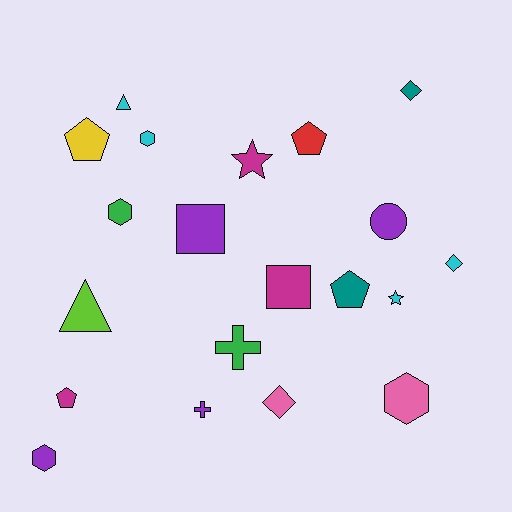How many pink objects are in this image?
There are 2 pink objects.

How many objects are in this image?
There are 20 objects.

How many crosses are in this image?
There are 2 crosses.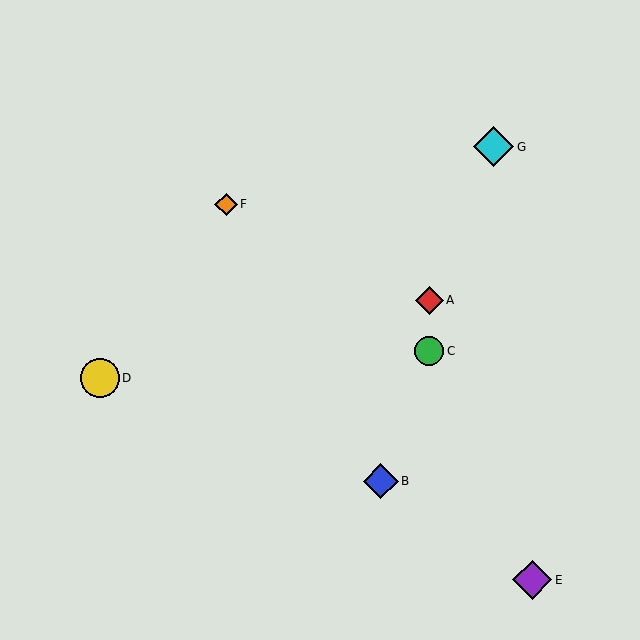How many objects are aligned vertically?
2 objects (A, C) are aligned vertically.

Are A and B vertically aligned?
No, A is at x≈429 and B is at x≈381.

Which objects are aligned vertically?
Objects A, C are aligned vertically.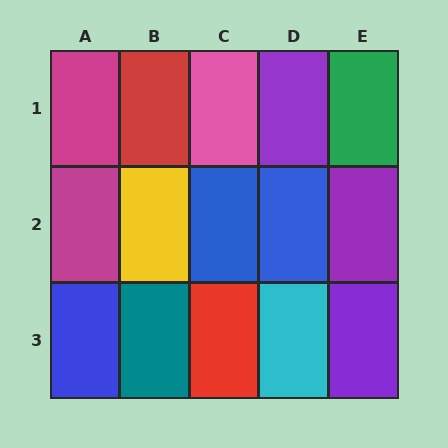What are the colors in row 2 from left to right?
Magenta, yellow, blue, blue, purple.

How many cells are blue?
3 cells are blue.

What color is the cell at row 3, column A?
Blue.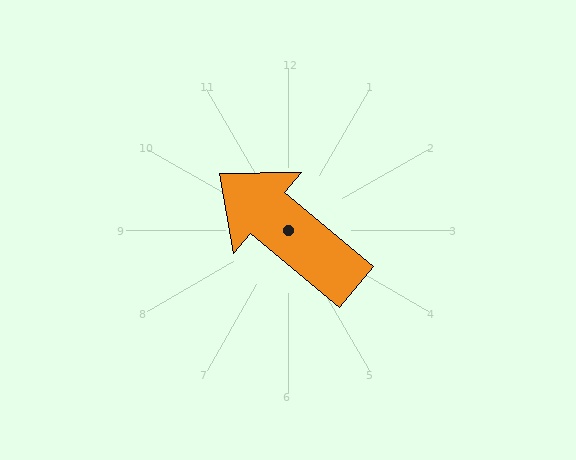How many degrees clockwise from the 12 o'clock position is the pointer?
Approximately 310 degrees.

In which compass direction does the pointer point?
Northwest.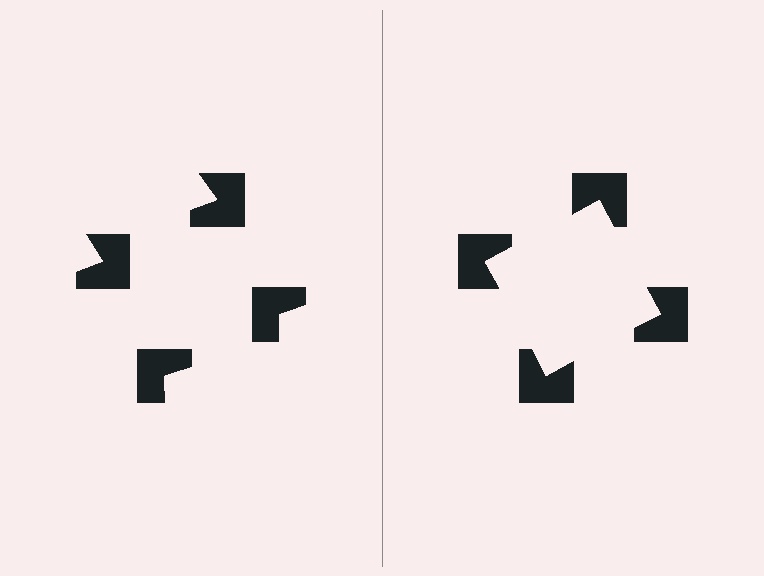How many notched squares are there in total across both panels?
8 — 4 on each side.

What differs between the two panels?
The notched squares are positioned identically on both sides; only the wedge orientations differ. On the right they align to a square; on the left they are misaligned.